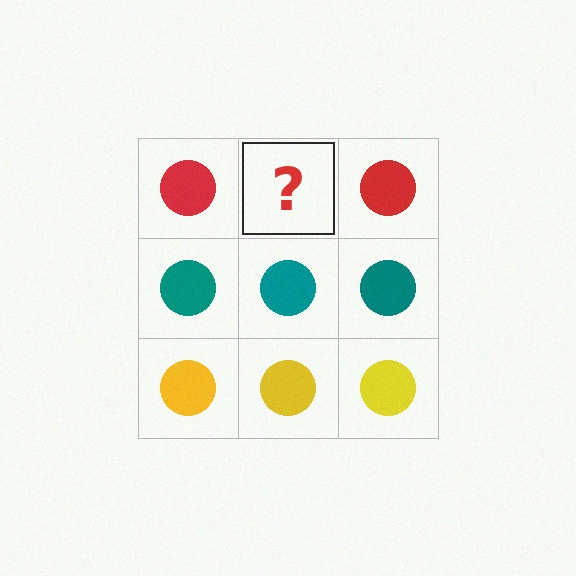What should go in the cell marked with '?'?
The missing cell should contain a red circle.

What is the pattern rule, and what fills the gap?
The rule is that each row has a consistent color. The gap should be filled with a red circle.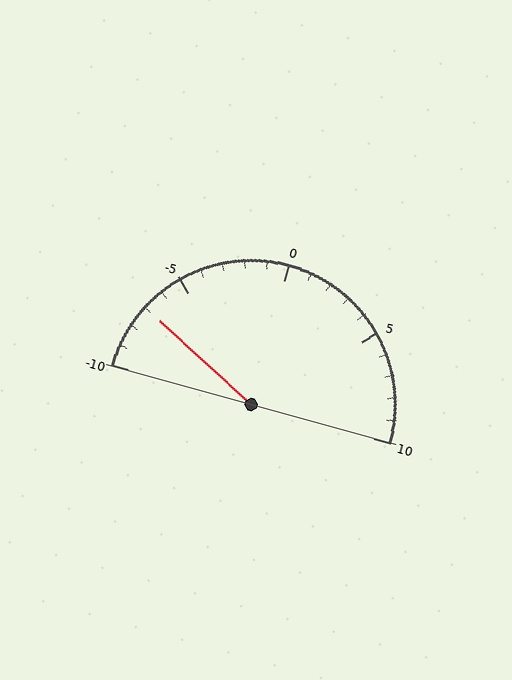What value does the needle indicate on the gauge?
The needle indicates approximately -7.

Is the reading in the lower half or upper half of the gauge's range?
The reading is in the lower half of the range (-10 to 10).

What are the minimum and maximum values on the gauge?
The gauge ranges from -10 to 10.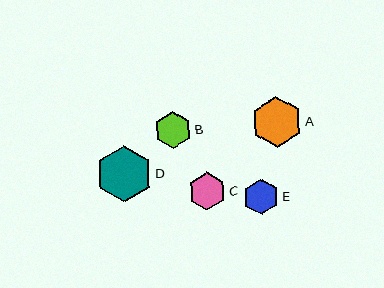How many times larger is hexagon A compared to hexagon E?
Hexagon A is approximately 1.4 times the size of hexagon E.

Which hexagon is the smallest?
Hexagon E is the smallest with a size of approximately 36 pixels.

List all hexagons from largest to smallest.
From largest to smallest: D, A, C, B, E.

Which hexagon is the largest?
Hexagon D is the largest with a size of approximately 56 pixels.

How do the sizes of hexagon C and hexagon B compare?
Hexagon C and hexagon B are approximately the same size.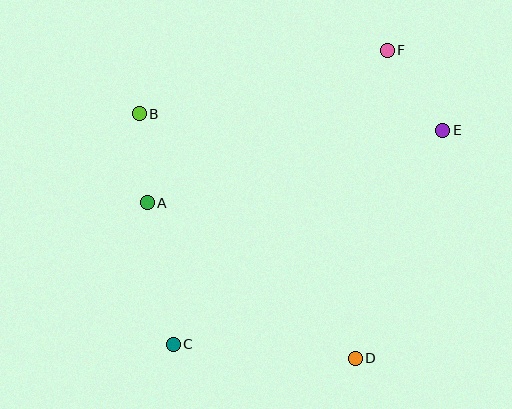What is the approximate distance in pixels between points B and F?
The distance between B and F is approximately 256 pixels.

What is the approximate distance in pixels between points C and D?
The distance between C and D is approximately 183 pixels.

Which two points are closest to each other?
Points A and B are closest to each other.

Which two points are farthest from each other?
Points C and F are farthest from each other.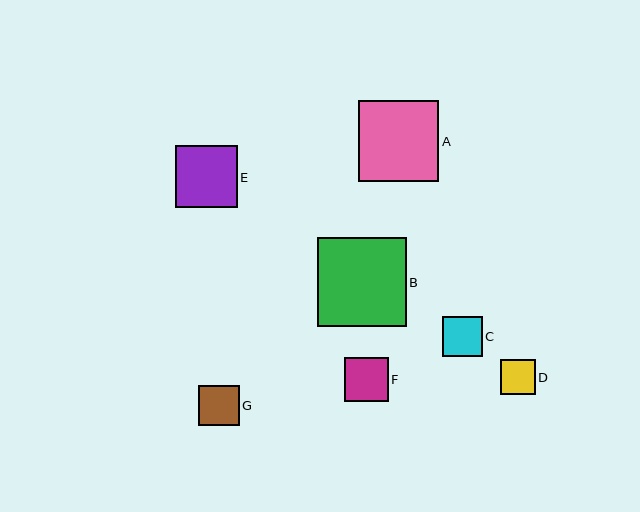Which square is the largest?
Square B is the largest with a size of approximately 89 pixels.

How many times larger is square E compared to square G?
Square E is approximately 1.5 times the size of square G.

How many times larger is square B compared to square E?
Square B is approximately 1.4 times the size of square E.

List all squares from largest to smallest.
From largest to smallest: B, A, E, F, G, C, D.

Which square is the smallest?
Square D is the smallest with a size of approximately 35 pixels.